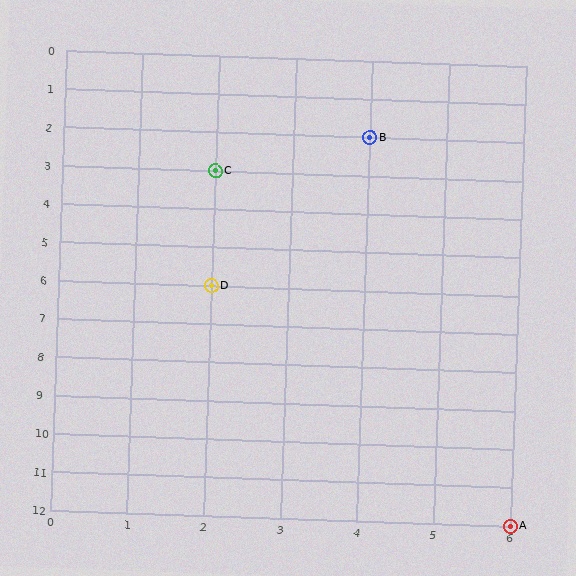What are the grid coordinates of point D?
Point D is at grid coordinates (2, 6).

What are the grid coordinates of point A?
Point A is at grid coordinates (6, 12).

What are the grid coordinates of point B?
Point B is at grid coordinates (4, 2).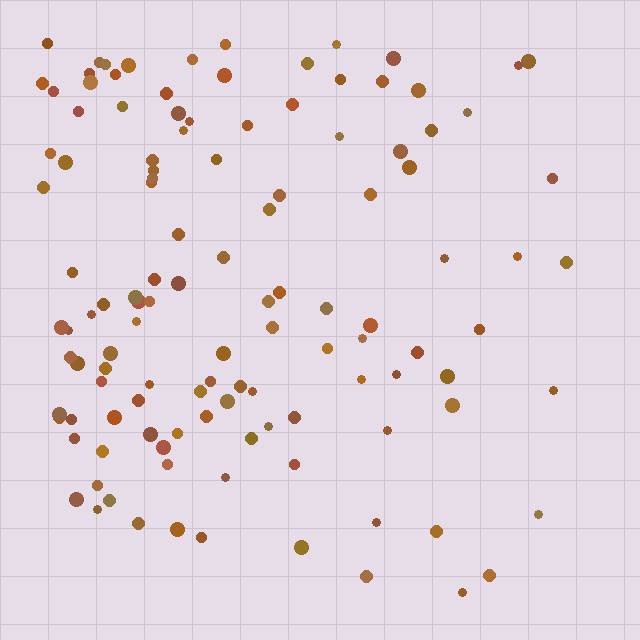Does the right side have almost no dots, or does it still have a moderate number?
Still a moderate number, just noticeably fewer than the left.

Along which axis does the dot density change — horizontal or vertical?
Horizontal.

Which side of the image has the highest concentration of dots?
The left.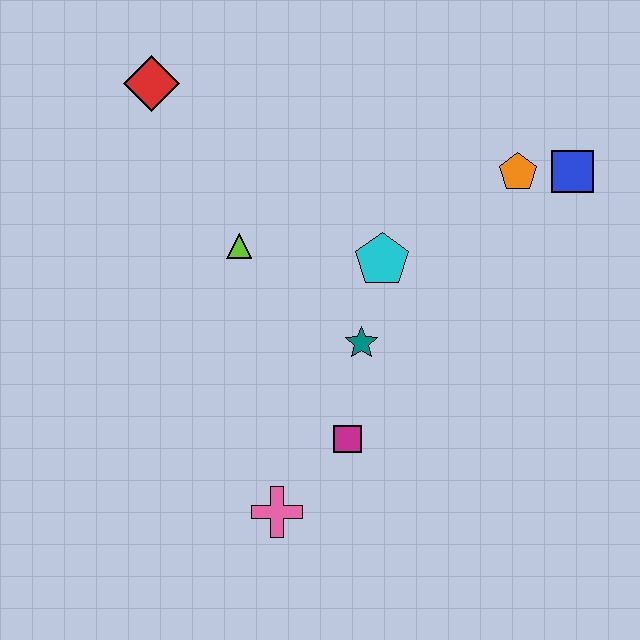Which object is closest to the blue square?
The orange pentagon is closest to the blue square.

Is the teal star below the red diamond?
Yes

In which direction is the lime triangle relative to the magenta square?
The lime triangle is above the magenta square.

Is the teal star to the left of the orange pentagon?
Yes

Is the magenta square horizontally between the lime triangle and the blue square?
Yes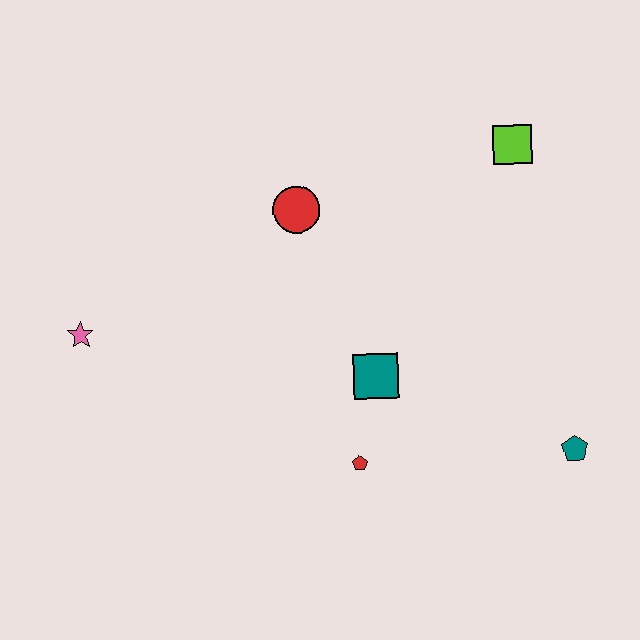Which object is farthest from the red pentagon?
The lime square is farthest from the red pentagon.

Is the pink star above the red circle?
No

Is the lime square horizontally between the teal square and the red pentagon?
No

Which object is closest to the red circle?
The teal square is closest to the red circle.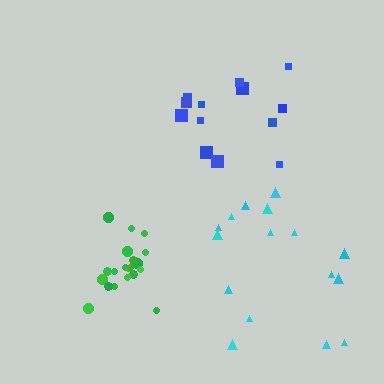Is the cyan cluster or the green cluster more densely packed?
Green.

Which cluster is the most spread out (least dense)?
Blue.